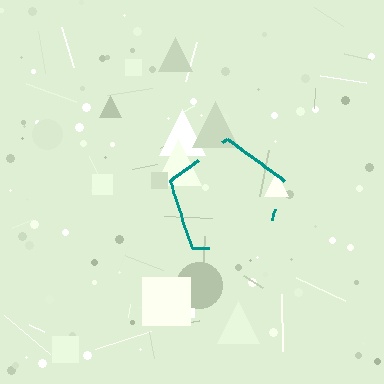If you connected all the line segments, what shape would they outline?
They would outline a pentagon.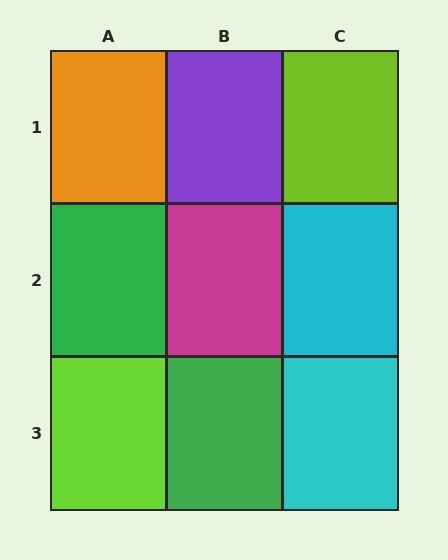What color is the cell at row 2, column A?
Green.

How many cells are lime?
2 cells are lime.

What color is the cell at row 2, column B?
Magenta.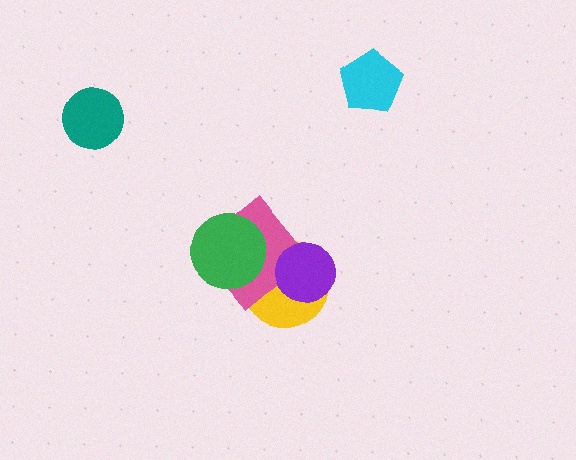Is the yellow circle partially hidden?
Yes, it is partially covered by another shape.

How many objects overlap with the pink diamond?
3 objects overlap with the pink diamond.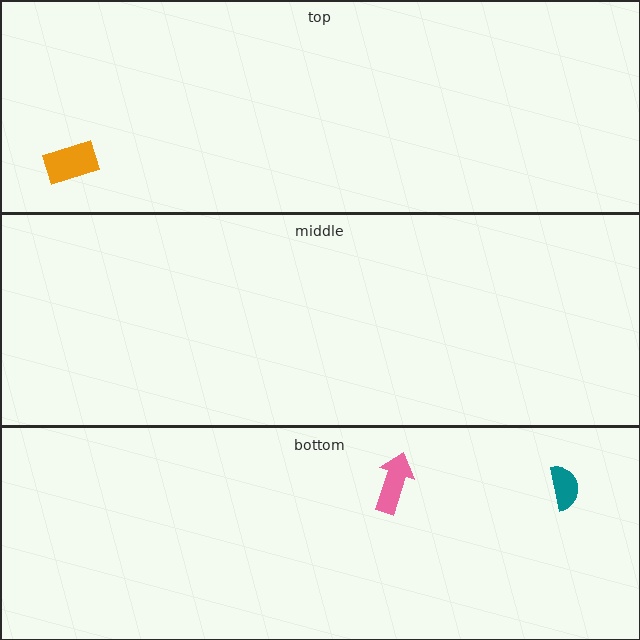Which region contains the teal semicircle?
The bottom region.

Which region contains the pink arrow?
The bottom region.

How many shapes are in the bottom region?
2.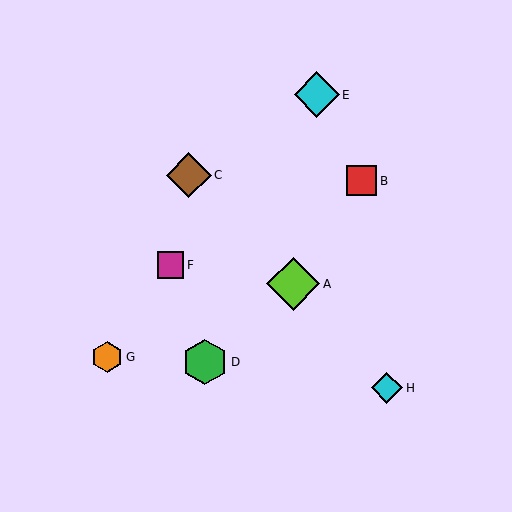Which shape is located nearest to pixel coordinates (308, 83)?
The cyan diamond (labeled E) at (317, 95) is nearest to that location.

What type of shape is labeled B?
Shape B is a red square.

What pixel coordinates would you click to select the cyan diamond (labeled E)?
Click at (317, 95) to select the cyan diamond E.